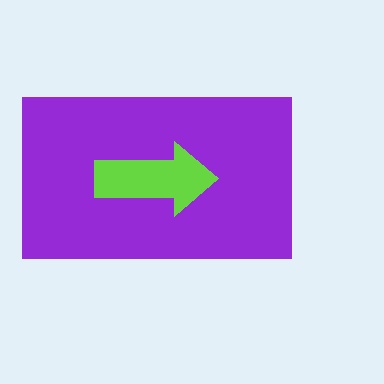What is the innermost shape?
The lime arrow.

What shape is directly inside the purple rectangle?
The lime arrow.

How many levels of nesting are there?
2.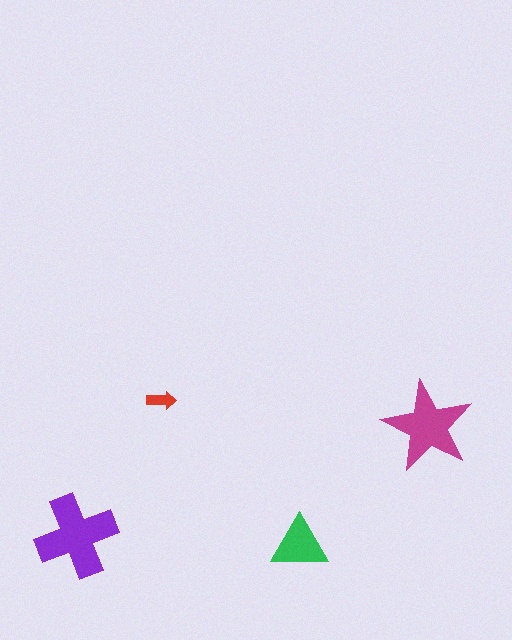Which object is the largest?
The purple cross.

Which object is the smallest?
The red arrow.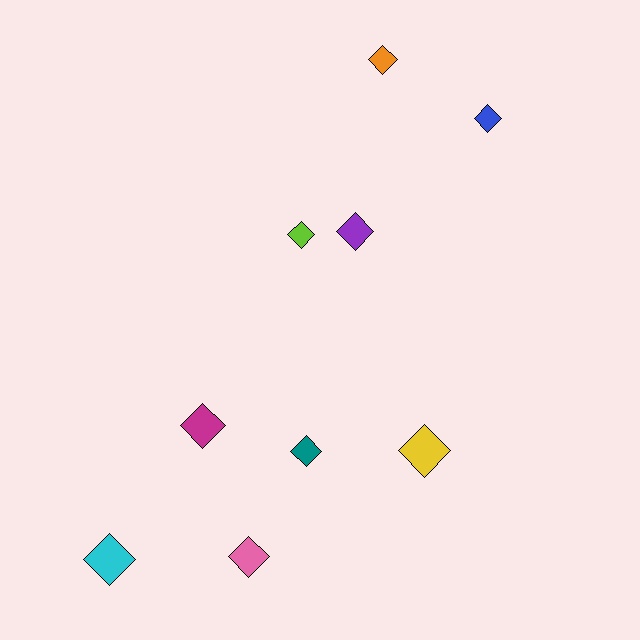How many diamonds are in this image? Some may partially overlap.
There are 9 diamonds.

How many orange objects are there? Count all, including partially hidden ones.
There is 1 orange object.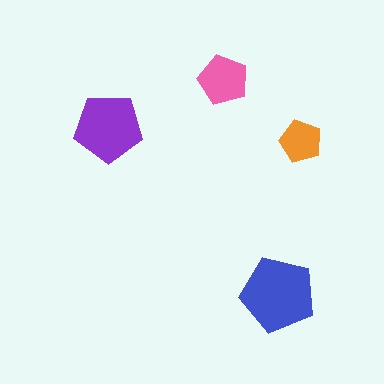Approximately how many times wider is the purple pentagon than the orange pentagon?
About 1.5 times wider.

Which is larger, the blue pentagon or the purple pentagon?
The blue one.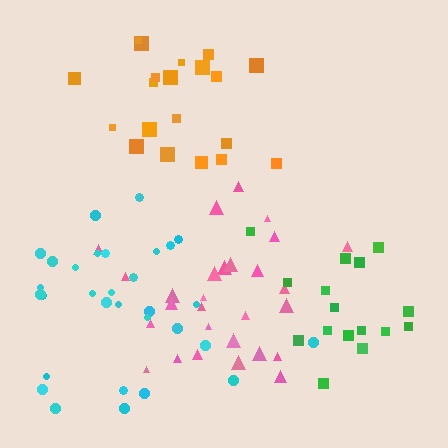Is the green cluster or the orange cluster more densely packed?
Orange.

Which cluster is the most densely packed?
Orange.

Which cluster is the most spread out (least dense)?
Pink.